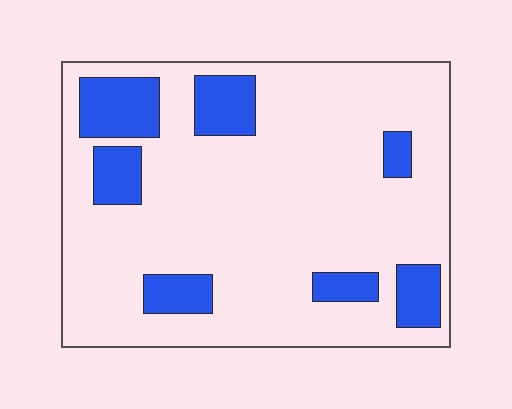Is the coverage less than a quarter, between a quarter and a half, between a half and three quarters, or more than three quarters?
Less than a quarter.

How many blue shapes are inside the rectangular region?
7.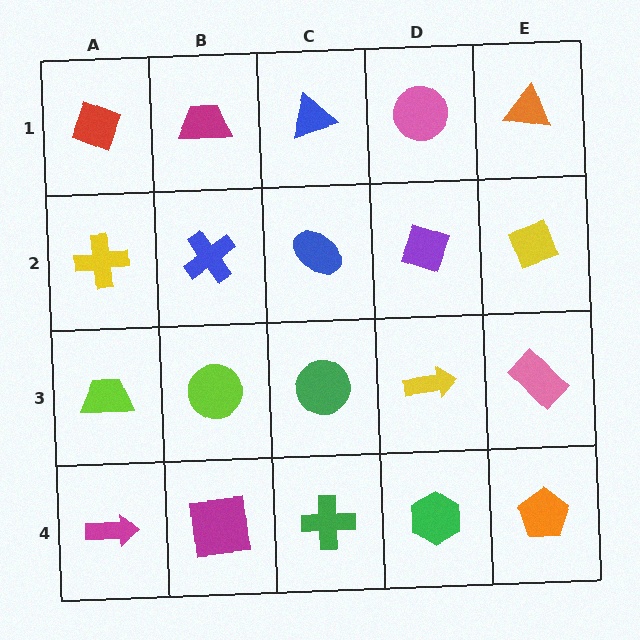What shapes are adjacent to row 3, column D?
A purple diamond (row 2, column D), a green hexagon (row 4, column D), a green circle (row 3, column C), a pink rectangle (row 3, column E).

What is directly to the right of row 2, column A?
A blue cross.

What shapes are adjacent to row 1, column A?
A yellow cross (row 2, column A), a magenta trapezoid (row 1, column B).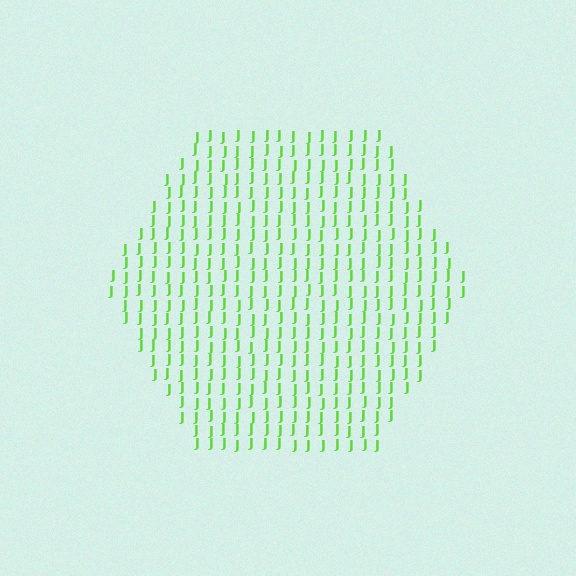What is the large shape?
The large shape is a hexagon.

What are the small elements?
The small elements are letter J's.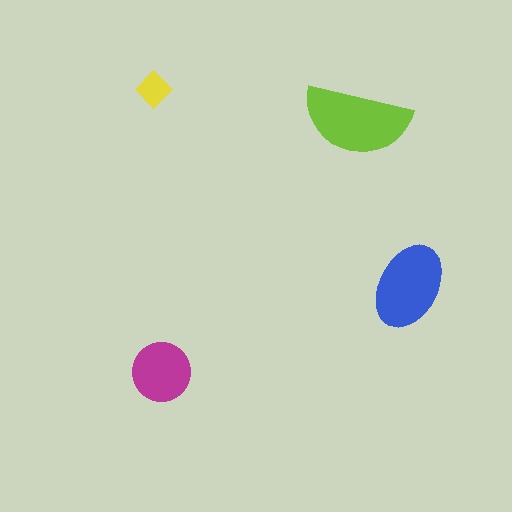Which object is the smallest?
The yellow diamond.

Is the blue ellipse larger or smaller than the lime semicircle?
Smaller.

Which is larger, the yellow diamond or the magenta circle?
The magenta circle.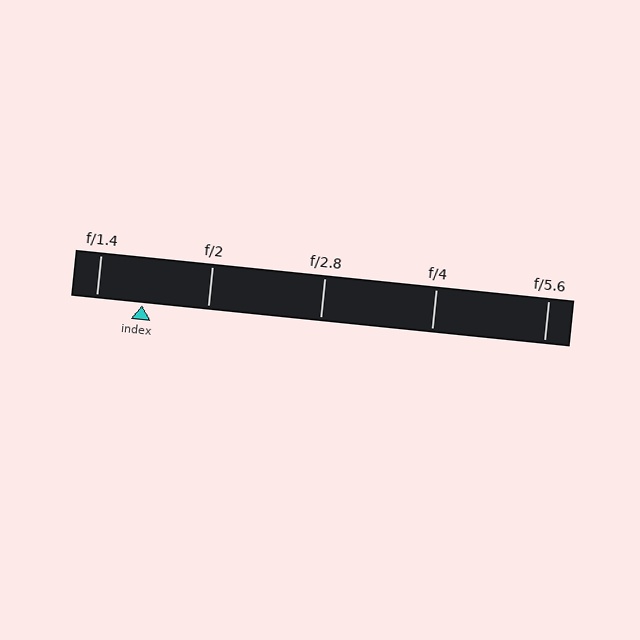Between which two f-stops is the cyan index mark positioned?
The index mark is between f/1.4 and f/2.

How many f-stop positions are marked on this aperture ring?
There are 5 f-stop positions marked.